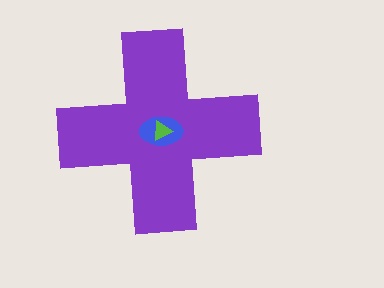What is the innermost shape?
The lime triangle.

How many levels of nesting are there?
3.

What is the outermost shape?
The purple cross.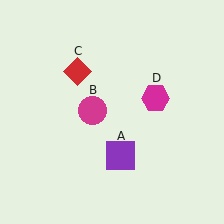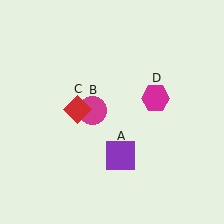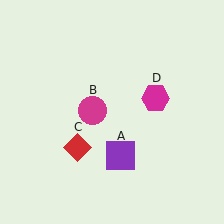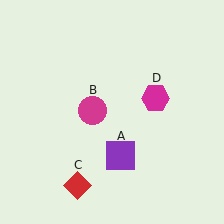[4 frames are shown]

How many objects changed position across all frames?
1 object changed position: red diamond (object C).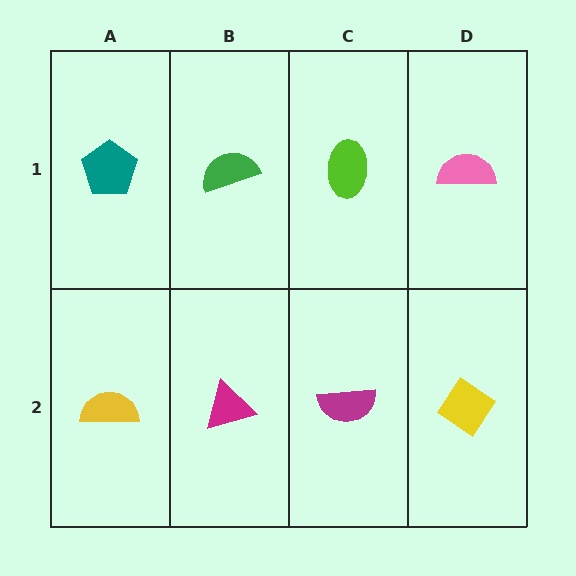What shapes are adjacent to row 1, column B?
A magenta triangle (row 2, column B), a teal pentagon (row 1, column A), a lime ellipse (row 1, column C).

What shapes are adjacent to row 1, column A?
A yellow semicircle (row 2, column A), a green semicircle (row 1, column B).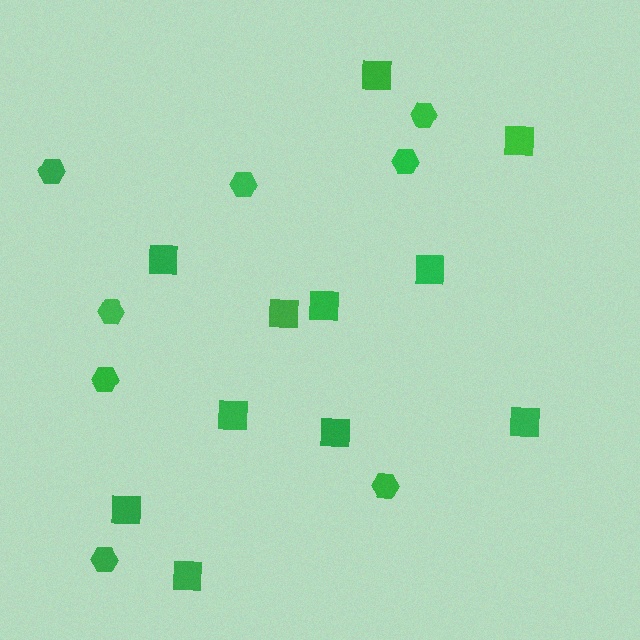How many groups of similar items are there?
There are 2 groups: one group of hexagons (8) and one group of squares (11).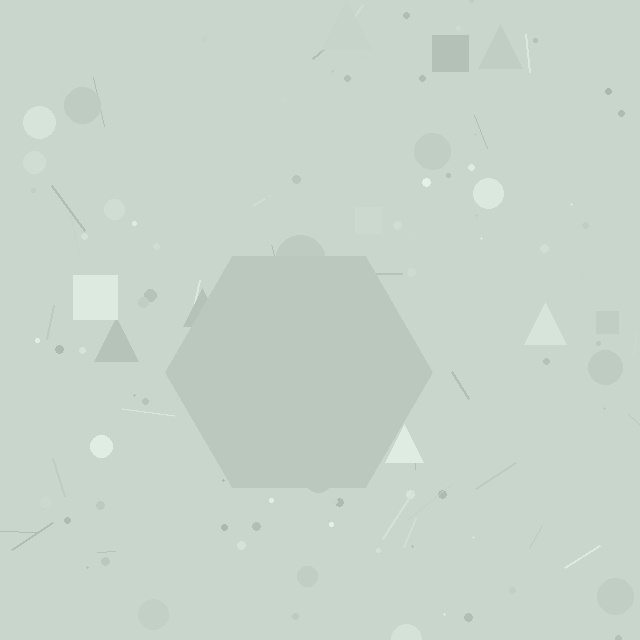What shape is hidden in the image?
A hexagon is hidden in the image.